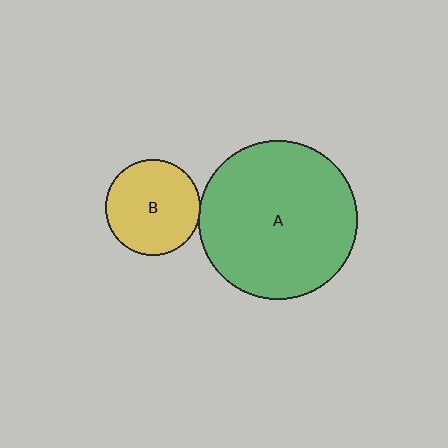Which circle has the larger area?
Circle A (green).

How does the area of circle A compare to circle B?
Approximately 2.8 times.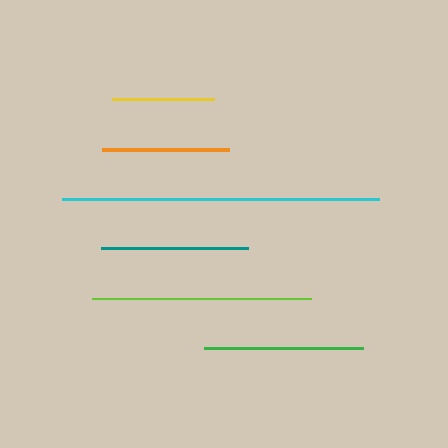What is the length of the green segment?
The green segment is approximately 159 pixels long.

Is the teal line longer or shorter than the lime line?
The lime line is longer than the teal line.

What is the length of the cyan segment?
The cyan segment is approximately 317 pixels long.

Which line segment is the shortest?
The yellow line is the shortest at approximately 101 pixels.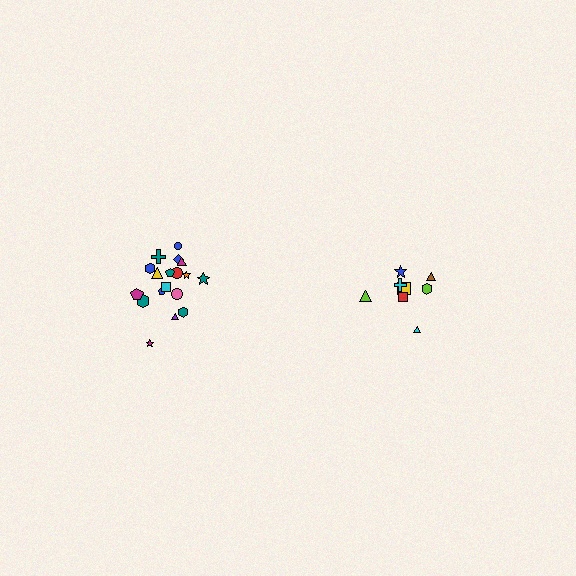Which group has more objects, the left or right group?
The left group.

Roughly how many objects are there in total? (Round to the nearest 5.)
Roughly 25 objects in total.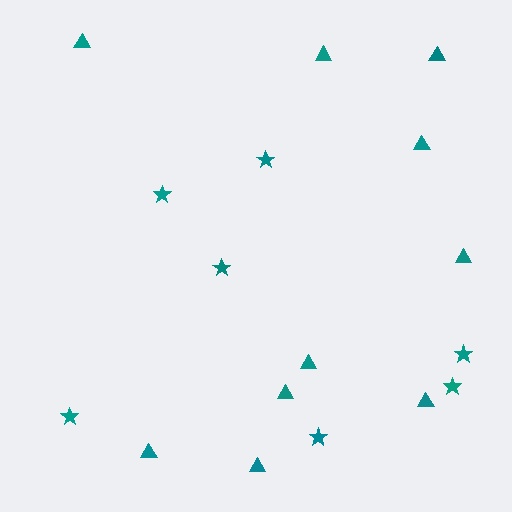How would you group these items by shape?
There are 2 groups: one group of stars (7) and one group of triangles (10).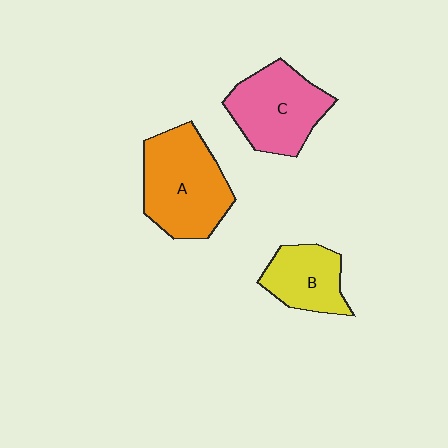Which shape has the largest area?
Shape A (orange).